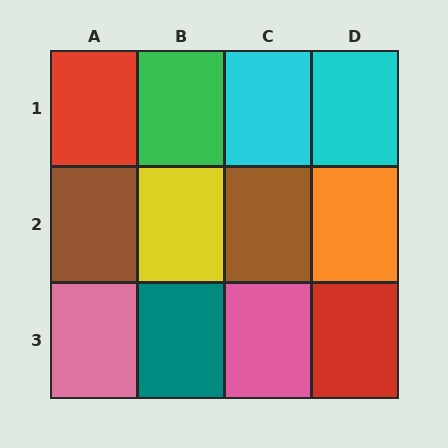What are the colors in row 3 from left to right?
Pink, teal, pink, red.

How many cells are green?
1 cell is green.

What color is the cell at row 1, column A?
Red.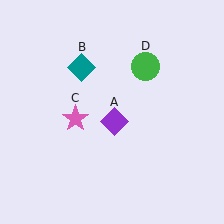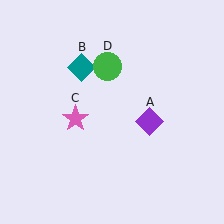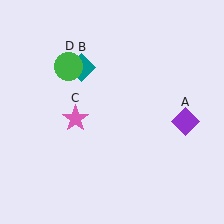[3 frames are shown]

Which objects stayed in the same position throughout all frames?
Teal diamond (object B) and pink star (object C) remained stationary.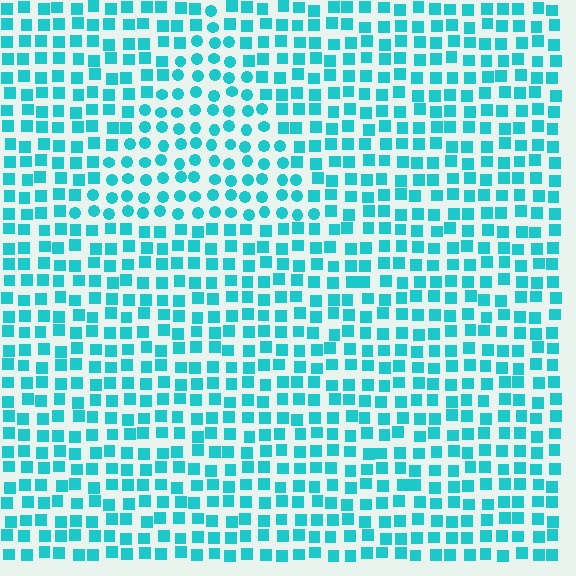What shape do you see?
I see a triangle.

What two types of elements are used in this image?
The image uses circles inside the triangle region and squares outside it.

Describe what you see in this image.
The image is filled with small cyan elements arranged in a uniform grid. A triangle-shaped region contains circles, while the surrounding area contains squares. The boundary is defined purely by the change in element shape.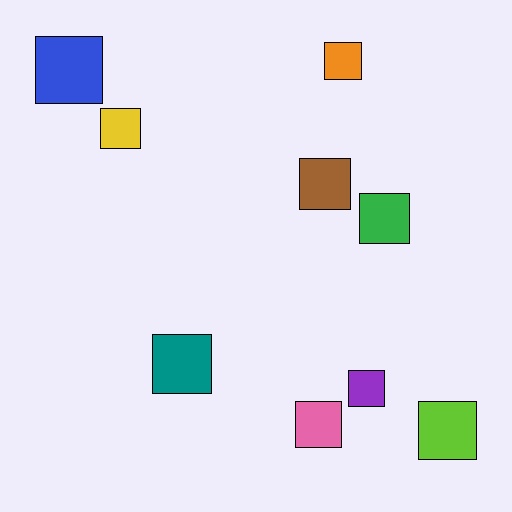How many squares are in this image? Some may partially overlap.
There are 9 squares.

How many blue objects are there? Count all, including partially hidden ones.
There is 1 blue object.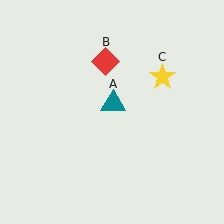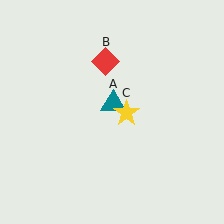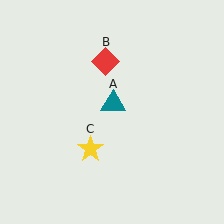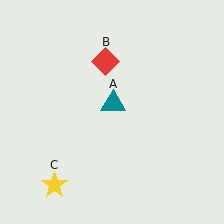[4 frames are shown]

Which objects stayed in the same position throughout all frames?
Teal triangle (object A) and red diamond (object B) remained stationary.